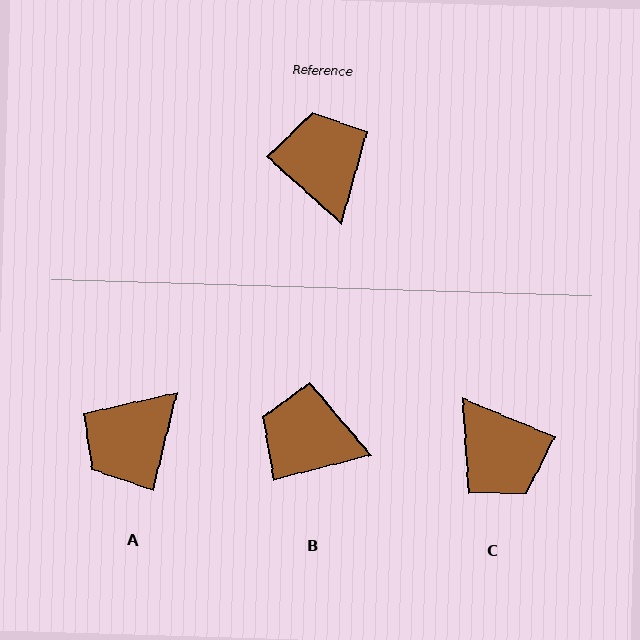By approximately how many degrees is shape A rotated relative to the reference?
Approximately 118 degrees counter-clockwise.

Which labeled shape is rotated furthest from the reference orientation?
C, about 160 degrees away.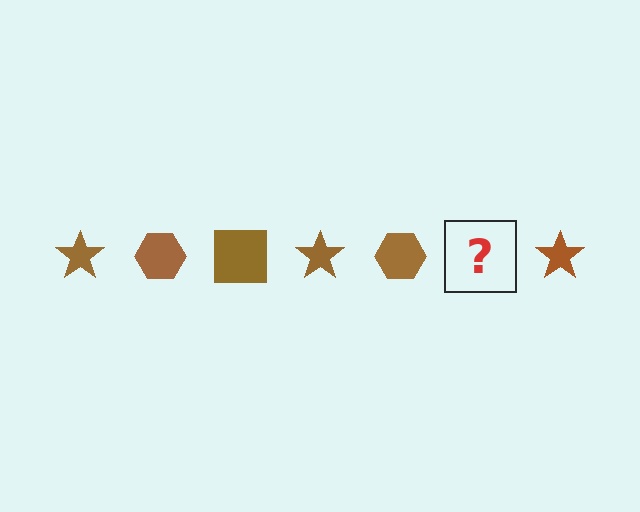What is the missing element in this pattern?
The missing element is a brown square.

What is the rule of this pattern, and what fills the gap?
The rule is that the pattern cycles through star, hexagon, square shapes in brown. The gap should be filled with a brown square.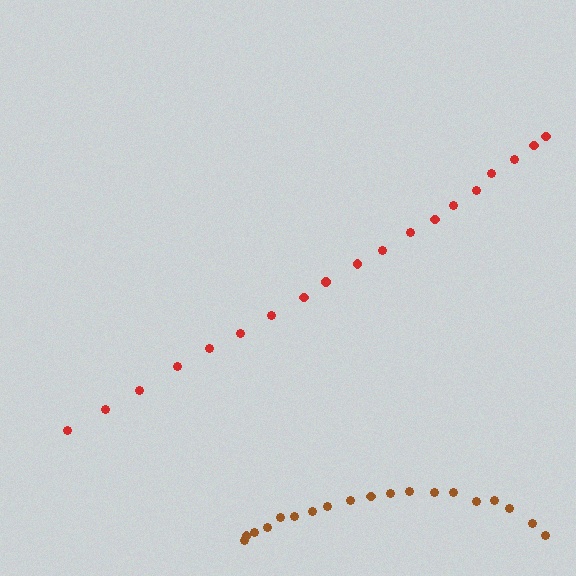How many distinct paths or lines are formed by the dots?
There are 2 distinct paths.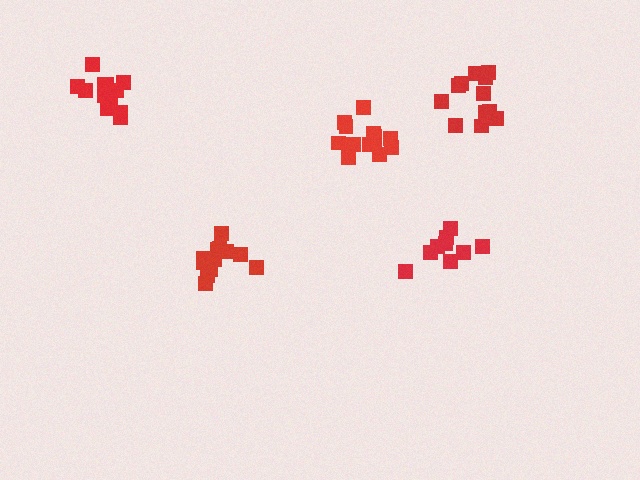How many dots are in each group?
Group 1: 13 dots, Group 2: 9 dots, Group 3: 13 dots, Group 4: 12 dots, Group 5: 12 dots (59 total).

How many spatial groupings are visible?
There are 5 spatial groupings.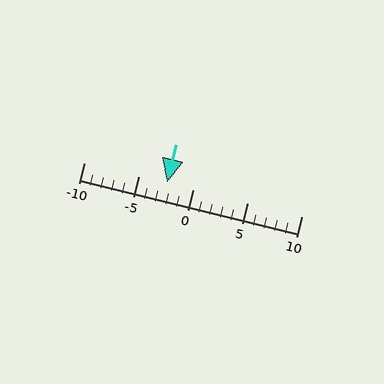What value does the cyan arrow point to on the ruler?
The cyan arrow points to approximately -2.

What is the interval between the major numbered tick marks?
The major tick marks are spaced 5 units apart.